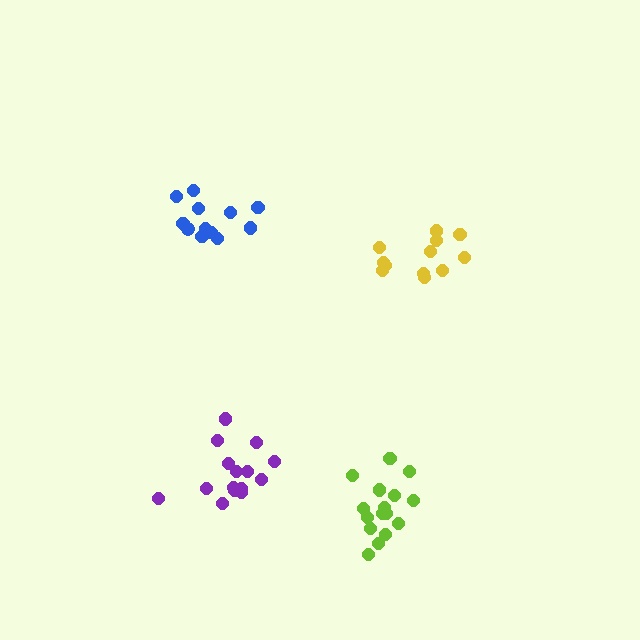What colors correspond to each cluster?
The clusters are colored: blue, yellow, lime, purple.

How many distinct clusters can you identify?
There are 4 distinct clusters.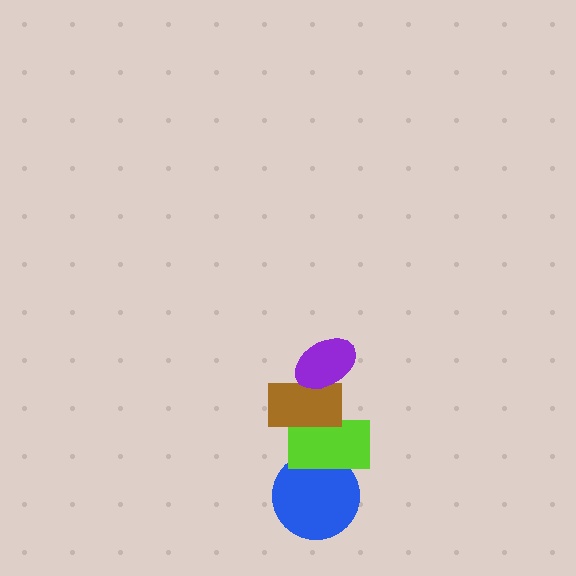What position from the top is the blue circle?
The blue circle is 4th from the top.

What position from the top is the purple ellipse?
The purple ellipse is 1st from the top.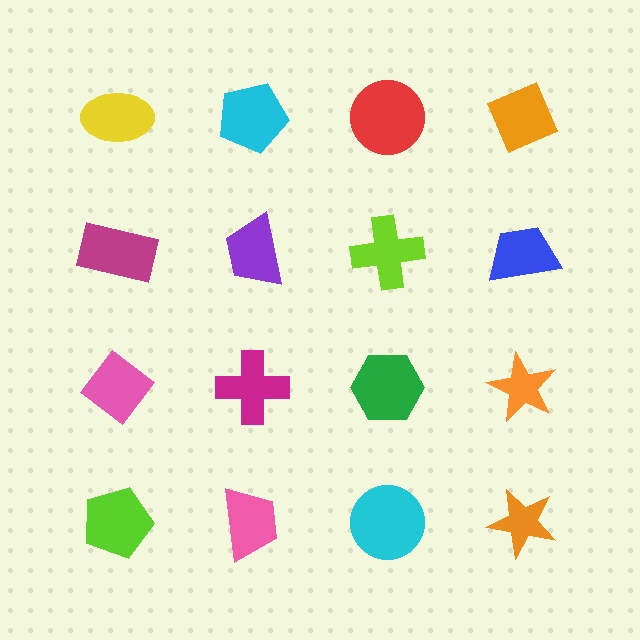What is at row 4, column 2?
A pink trapezoid.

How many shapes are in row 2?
4 shapes.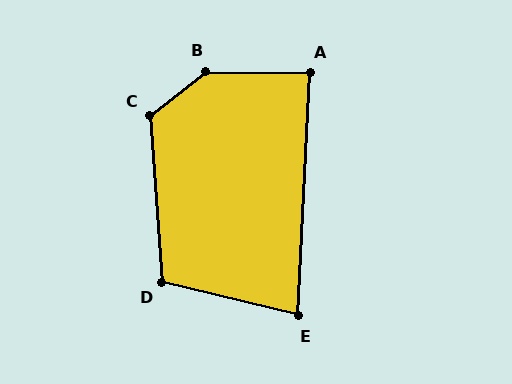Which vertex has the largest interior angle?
B, at approximately 141 degrees.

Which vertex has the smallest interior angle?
E, at approximately 79 degrees.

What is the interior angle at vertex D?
Approximately 108 degrees (obtuse).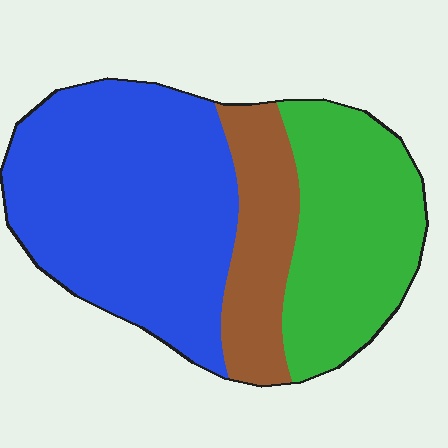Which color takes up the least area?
Brown, at roughly 20%.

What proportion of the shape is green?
Green covers 31% of the shape.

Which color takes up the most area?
Blue, at roughly 50%.